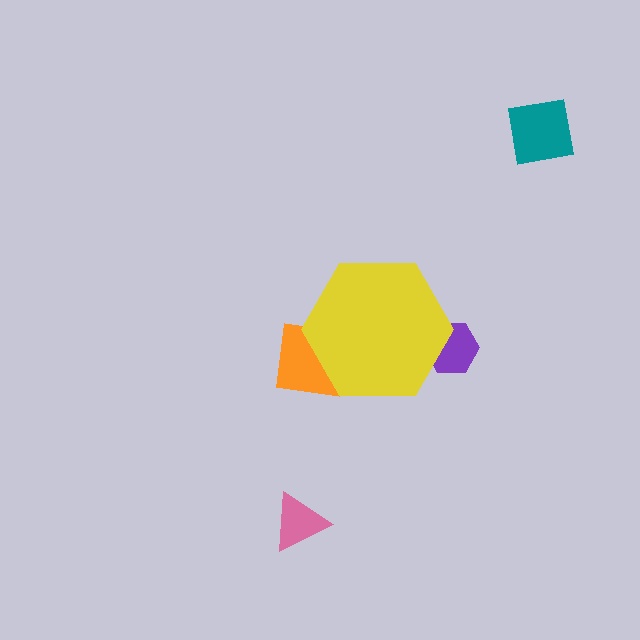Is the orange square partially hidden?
Yes, the orange square is partially hidden behind the yellow hexagon.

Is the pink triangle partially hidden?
No, the pink triangle is fully visible.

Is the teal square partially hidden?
No, the teal square is fully visible.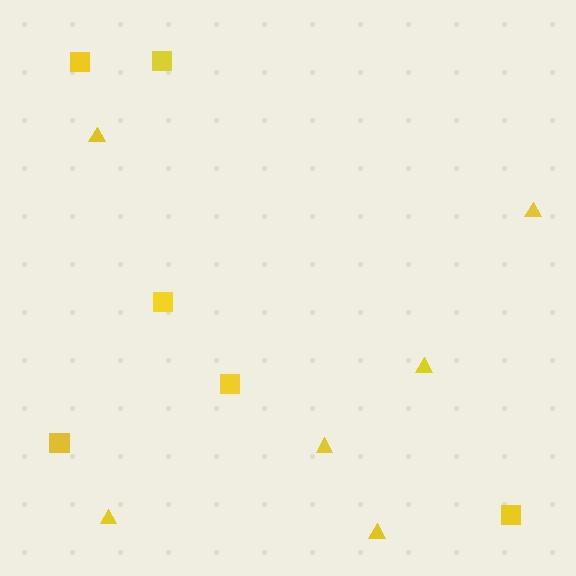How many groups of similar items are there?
There are 2 groups: one group of squares (6) and one group of triangles (6).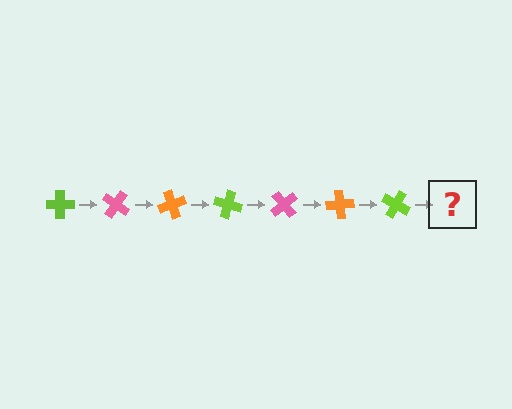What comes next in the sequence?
The next element should be a pink cross, rotated 245 degrees from the start.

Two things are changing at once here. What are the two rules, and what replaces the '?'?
The two rules are that it rotates 35 degrees each step and the color cycles through lime, pink, and orange. The '?' should be a pink cross, rotated 245 degrees from the start.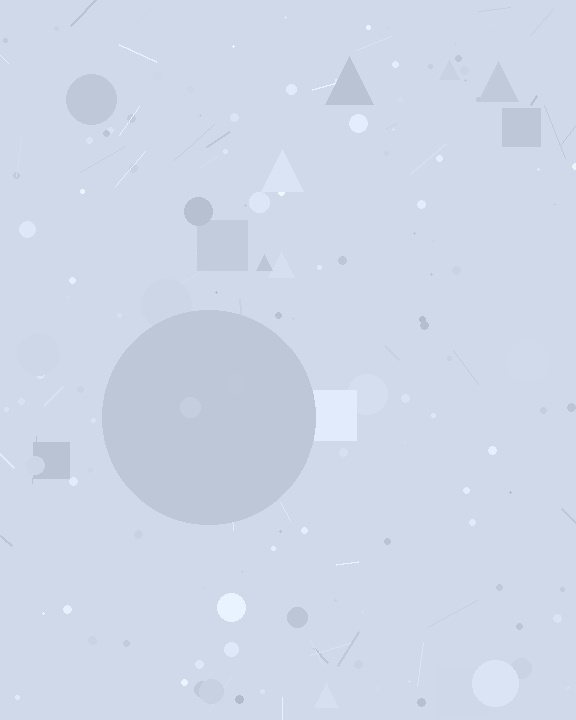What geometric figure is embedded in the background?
A circle is embedded in the background.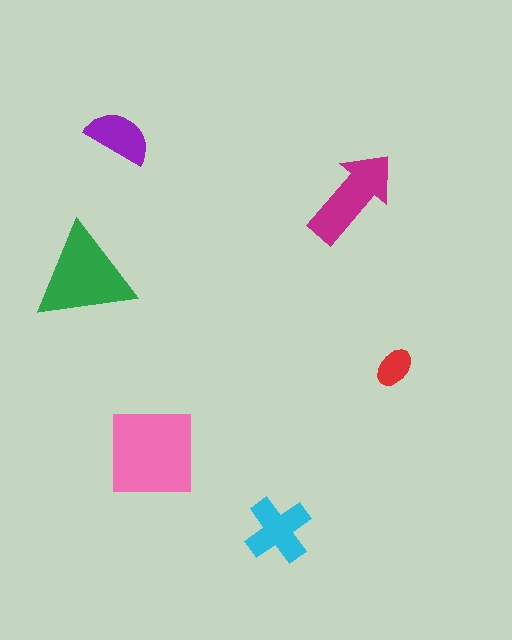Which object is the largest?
The pink square.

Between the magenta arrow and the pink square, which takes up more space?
The pink square.